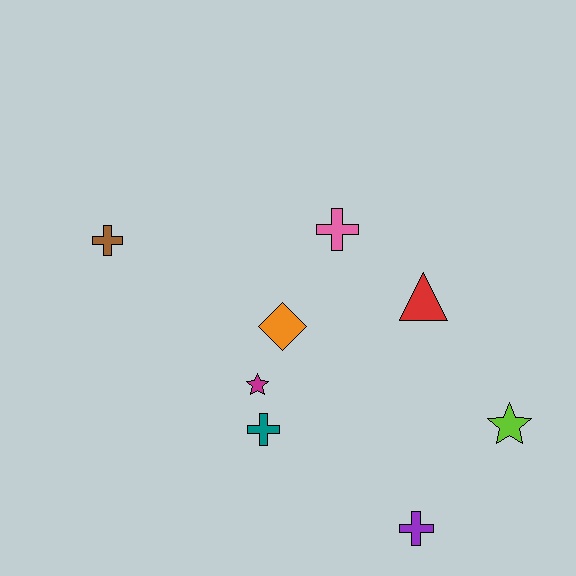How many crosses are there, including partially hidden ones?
There are 4 crosses.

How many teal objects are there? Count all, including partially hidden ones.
There is 1 teal object.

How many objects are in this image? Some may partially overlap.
There are 8 objects.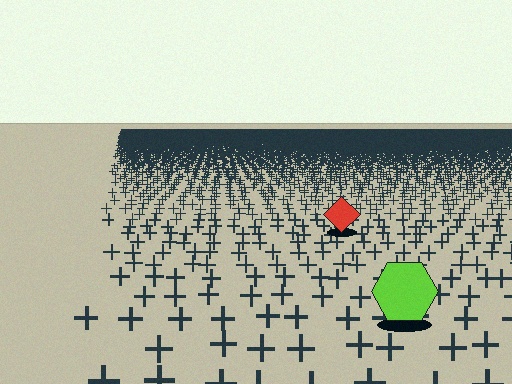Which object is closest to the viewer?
The lime hexagon is closest. The texture marks near it are larger and more spread out.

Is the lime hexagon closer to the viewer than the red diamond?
Yes. The lime hexagon is closer — you can tell from the texture gradient: the ground texture is coarser near it.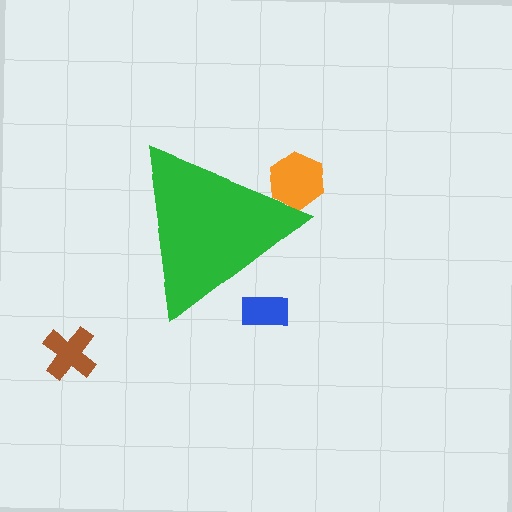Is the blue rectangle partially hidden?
Yes, the blue rectangle is partially hidden behind the green triangle.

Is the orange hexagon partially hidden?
Yes, the orange hexagon is partially hidden behind the green triangle.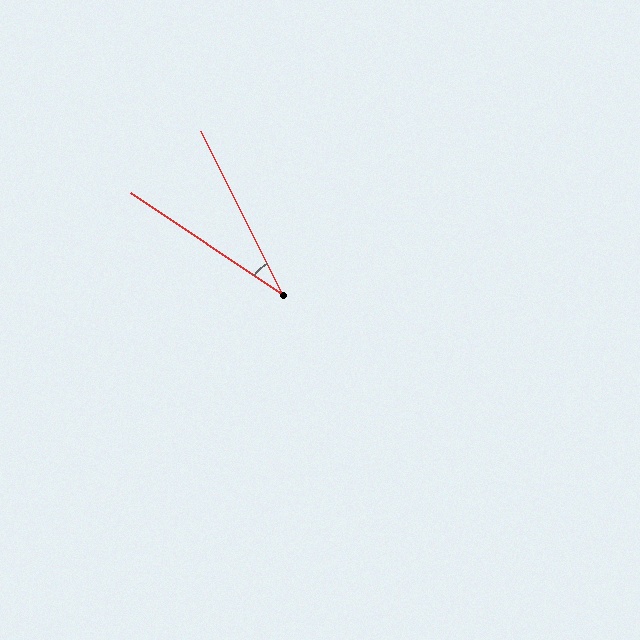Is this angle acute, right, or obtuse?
It is acute.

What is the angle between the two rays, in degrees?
Approximately 30 degrees.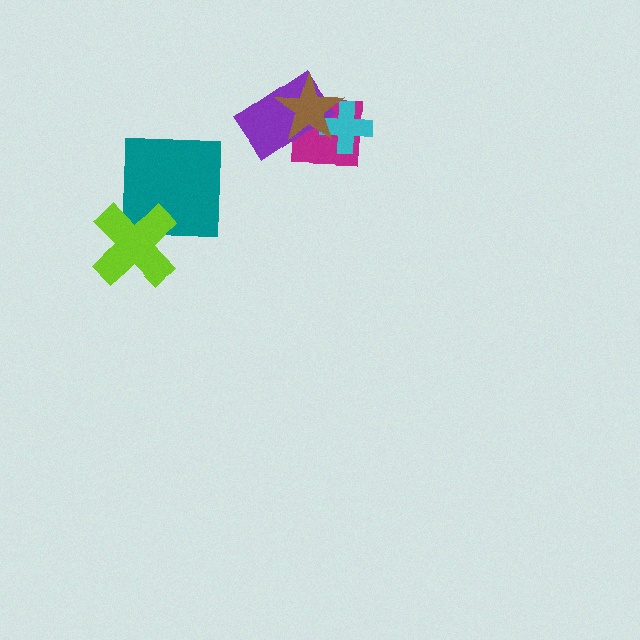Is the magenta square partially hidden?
Yes, it is partially covered by another shape.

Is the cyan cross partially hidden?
Yes, it is partially covered by another shape.